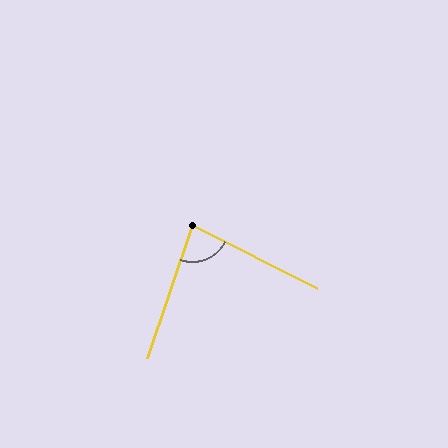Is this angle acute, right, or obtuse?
It is acute.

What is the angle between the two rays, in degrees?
Approximately 82 degrees.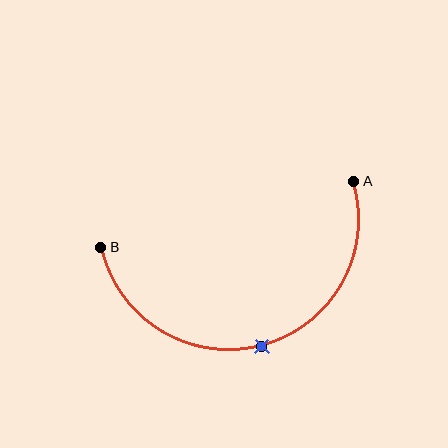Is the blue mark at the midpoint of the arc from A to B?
Yes. The blue mark lies on the arc at equal arc-length from both A and B — it is the arc midpoint.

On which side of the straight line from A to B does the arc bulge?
The arc bulges below the straight line connecting A and B.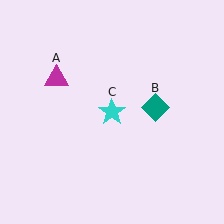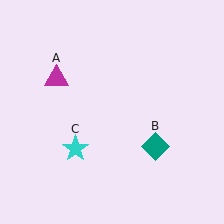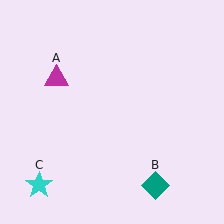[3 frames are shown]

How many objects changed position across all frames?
2 objects changed position: teal diamond (object B), cyan star (object C).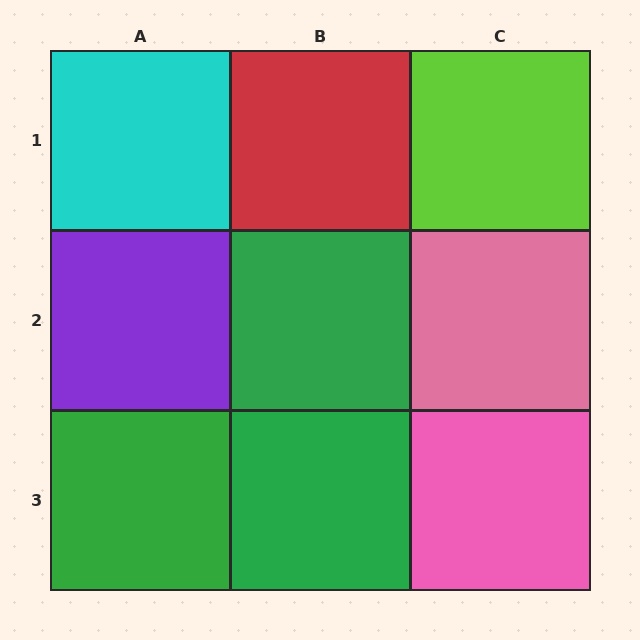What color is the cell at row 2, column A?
Purple.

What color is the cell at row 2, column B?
Green.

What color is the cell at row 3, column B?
Green.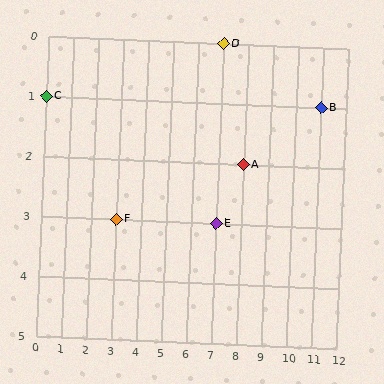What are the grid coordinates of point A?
Point A is at grid coordinates (8, 2).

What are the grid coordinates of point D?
Point D is at grid coordinates (7, 0).